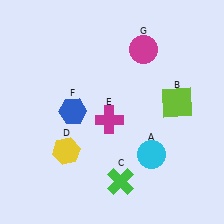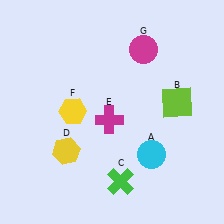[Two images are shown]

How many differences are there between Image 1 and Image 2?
There is 1 difference between the two images.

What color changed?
The hexagon (F) changed from blue in Image 1 to yellow in Image 2.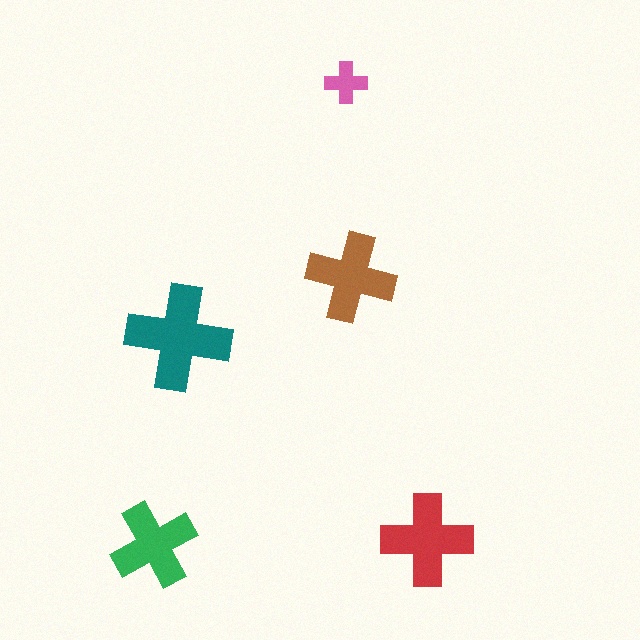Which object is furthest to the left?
The green cross is leftmost.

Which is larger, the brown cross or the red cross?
The red one.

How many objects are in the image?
There are 5 objects in the image.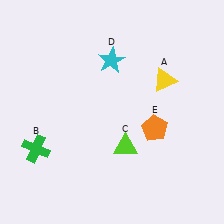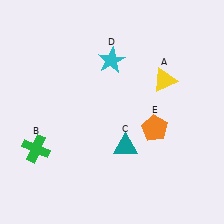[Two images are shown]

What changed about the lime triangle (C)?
In Image 1, C is lime. In Image 2, it changed to teal.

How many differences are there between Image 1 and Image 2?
There is 1 difference between the two images.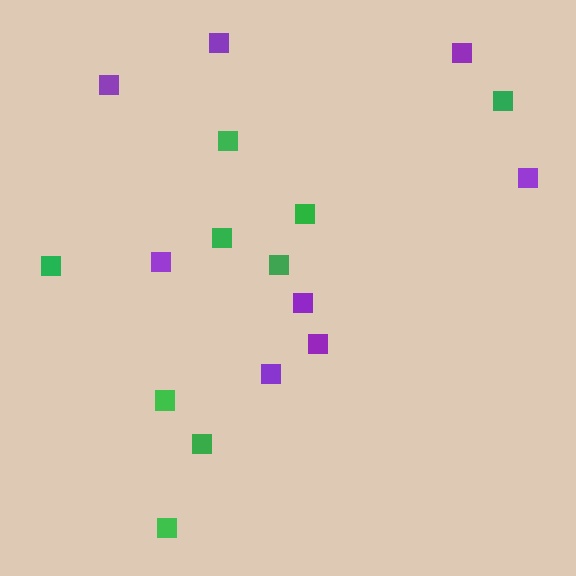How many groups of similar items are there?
There are 2 groups: one group of purple squares (8) and one group of green squares (9).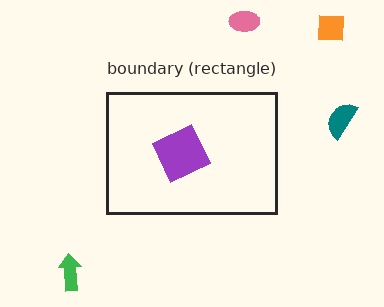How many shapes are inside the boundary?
1 inside, 4 outside.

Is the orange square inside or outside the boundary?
Outside.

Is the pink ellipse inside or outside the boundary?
Outside.